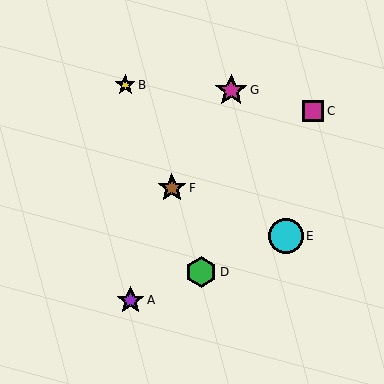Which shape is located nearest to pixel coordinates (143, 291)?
The purple star (labeled A) at (131, 300) is nearest to that location.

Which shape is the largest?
The cyan circle (labeled E) is the largest.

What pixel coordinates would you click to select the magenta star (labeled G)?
Click at (231, 90) to select the magenta star G.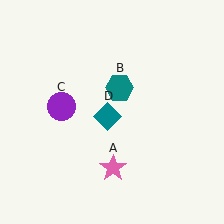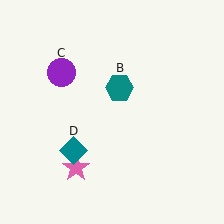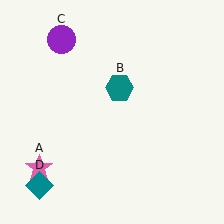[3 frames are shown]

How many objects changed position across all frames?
3 objects changed position: pink star (object A), purple circle (object C), teal diamond (object D).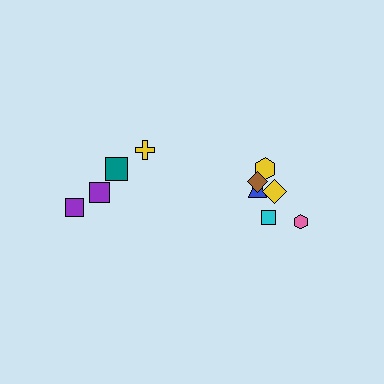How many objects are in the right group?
There are 6 objects.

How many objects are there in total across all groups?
There are 10 objects.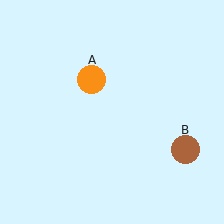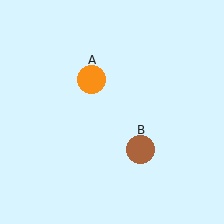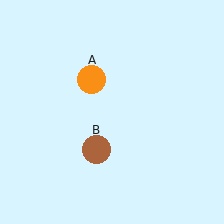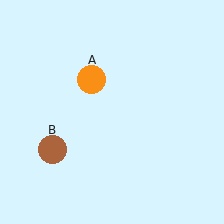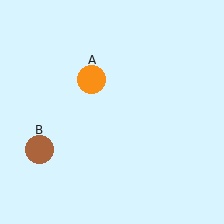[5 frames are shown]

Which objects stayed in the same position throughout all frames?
Orange circle (object A) remained stationary.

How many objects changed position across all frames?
1 object changed position: brown circle (object B).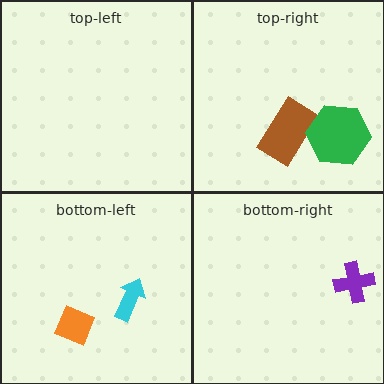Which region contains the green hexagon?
The top-right region.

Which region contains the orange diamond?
The bottom-left region.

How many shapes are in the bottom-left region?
2.